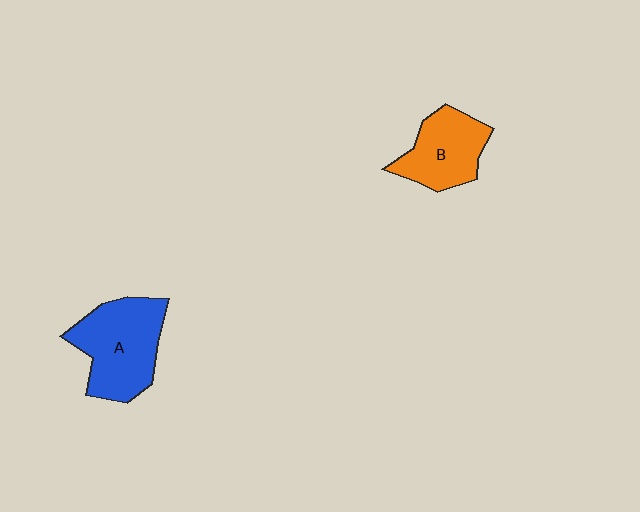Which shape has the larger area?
Shape A (blue).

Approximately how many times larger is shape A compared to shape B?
Approximately 1.4 times.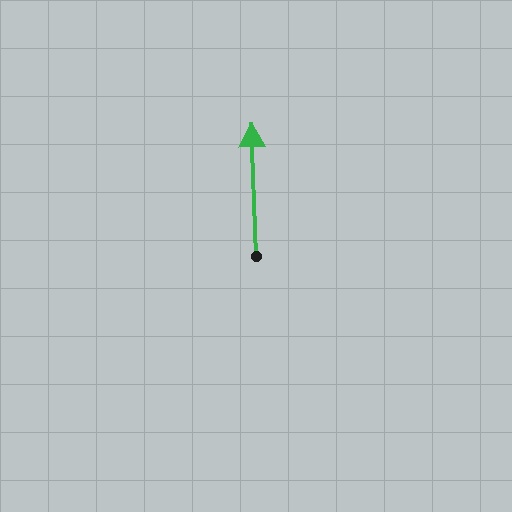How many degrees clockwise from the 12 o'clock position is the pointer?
Approximately 358 degrees.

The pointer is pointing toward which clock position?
Roughly 12 o'clock.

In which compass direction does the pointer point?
North.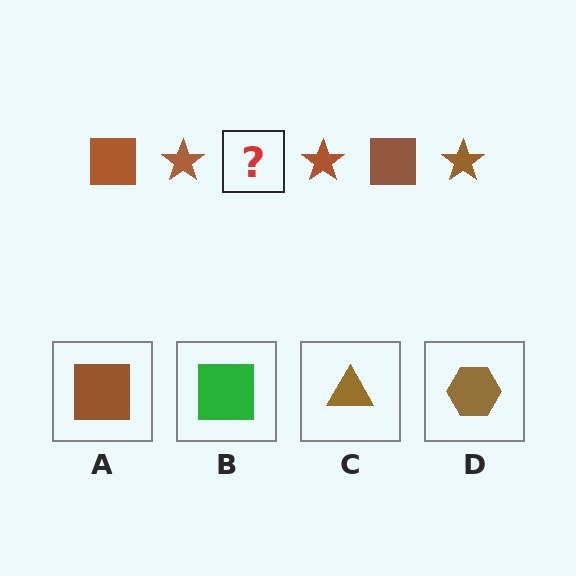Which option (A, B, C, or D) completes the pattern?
A.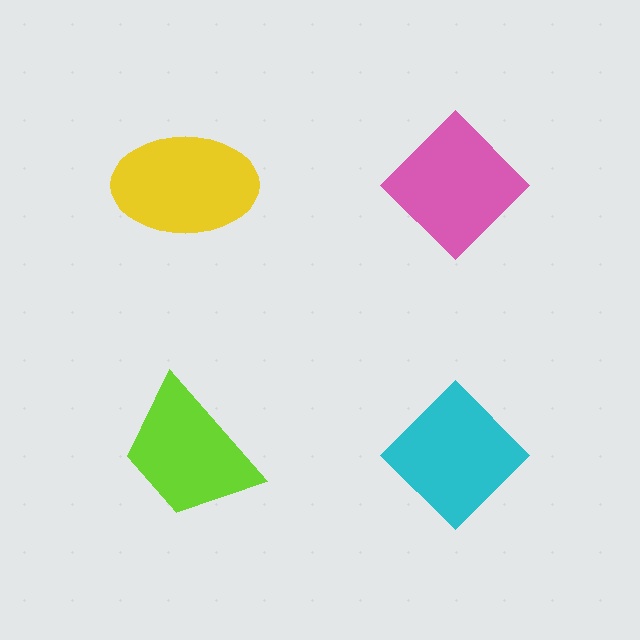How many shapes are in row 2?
2 shapes.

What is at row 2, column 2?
A cyan diamond.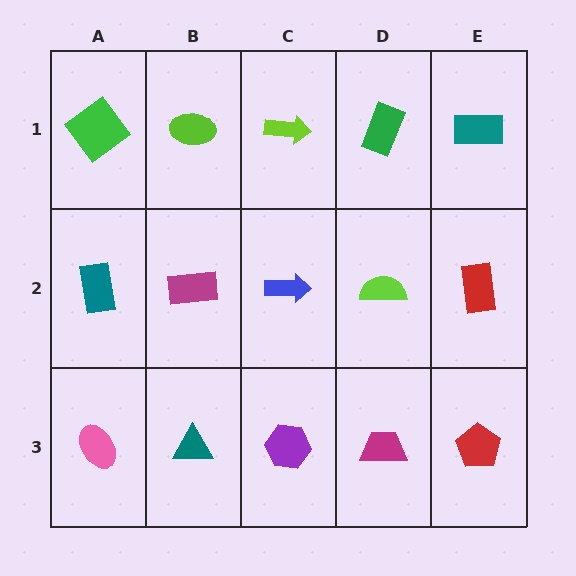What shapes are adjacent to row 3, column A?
A teal rectangle (row 2, column A), a teal triangle (row 3, column B).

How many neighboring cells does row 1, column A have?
2.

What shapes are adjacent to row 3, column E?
A red rectangle (row 2, column E), a magenta trapezoid (row 3, column D).